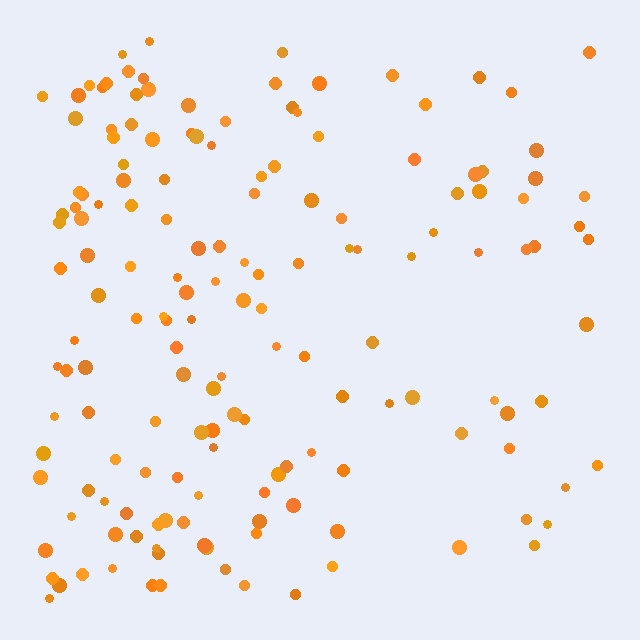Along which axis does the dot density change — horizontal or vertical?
Horizontal.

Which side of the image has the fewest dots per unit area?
The right.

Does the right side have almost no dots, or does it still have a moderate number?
Still a moderate number, just noticeably fewer than the left.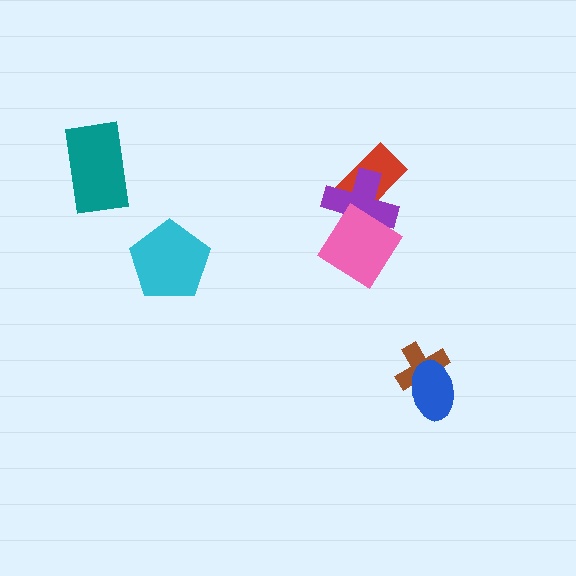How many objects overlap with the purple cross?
2 objects overlap with the purple cross.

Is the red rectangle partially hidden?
Yes, it is partially covered by another shape.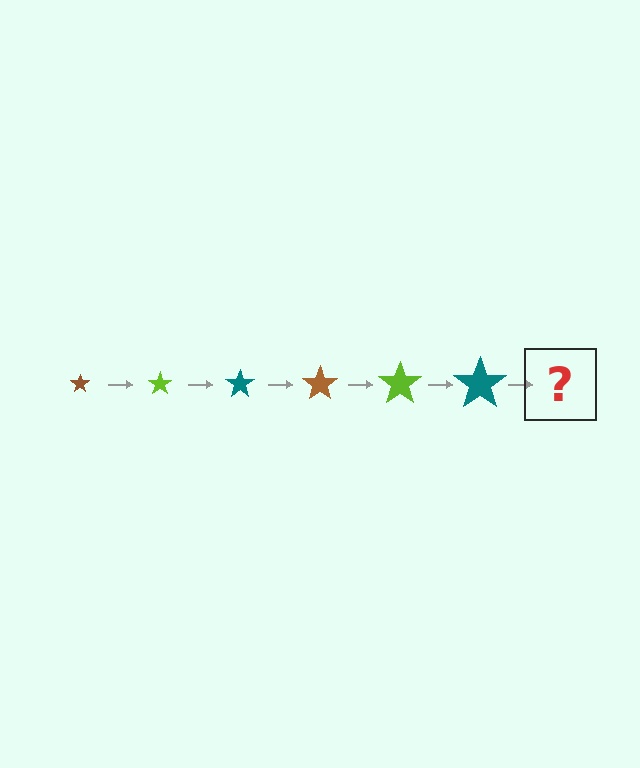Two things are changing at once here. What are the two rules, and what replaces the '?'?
The two rules are that the star grows larger each step and the color cycles through brown, lime, and teal. The '?' should be a brown star, larger than the previous one.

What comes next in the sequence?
The next element should be a brown star, larger than the previous one.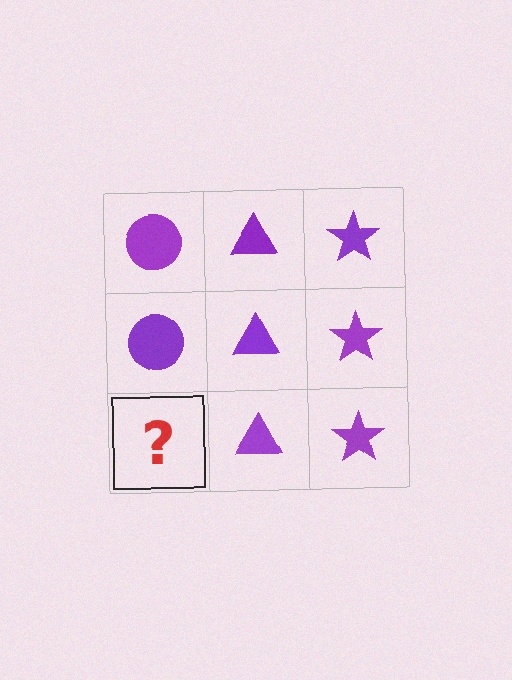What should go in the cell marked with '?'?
The missing cell should contain a purple circle.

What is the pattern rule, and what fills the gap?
The rule is that each column has a consistent shape. The gap should be filled with a purple circle.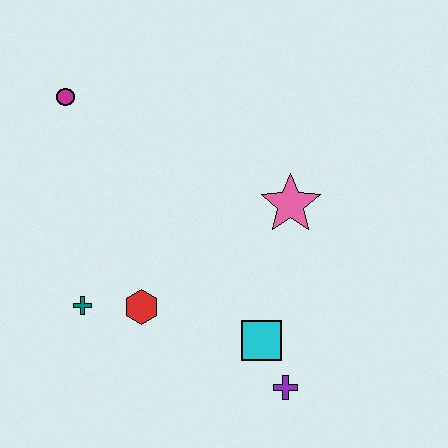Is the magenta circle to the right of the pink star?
No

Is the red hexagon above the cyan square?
Yes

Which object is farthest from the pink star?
The magenta circle is farthest from the pink star.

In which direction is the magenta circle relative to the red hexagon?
The magenta circle is above the red hexagon.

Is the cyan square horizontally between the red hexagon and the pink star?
Yes